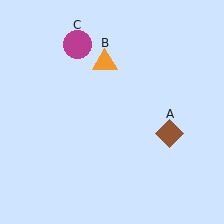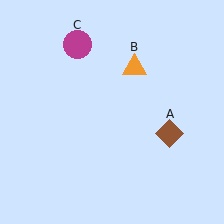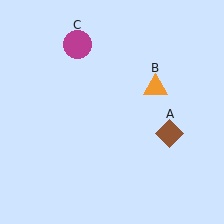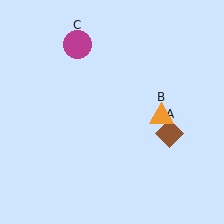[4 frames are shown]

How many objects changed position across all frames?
1 object changed position: orange triangle (object B).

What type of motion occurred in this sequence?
The orange triangle (object B) rotated clockwise around the center of the scene.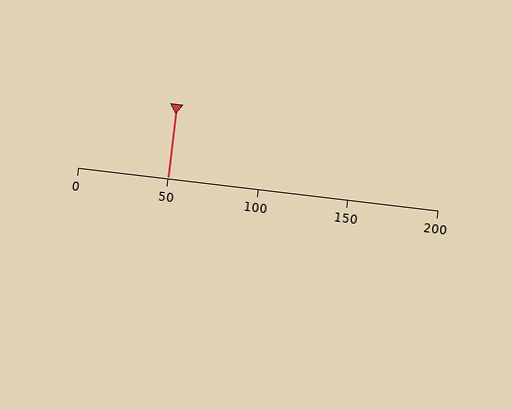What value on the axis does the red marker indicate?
The marker indicates approximately 50.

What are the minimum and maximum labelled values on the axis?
The axis runs from 0 to 200.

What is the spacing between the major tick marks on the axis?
The major ticks are spaced 50 apart.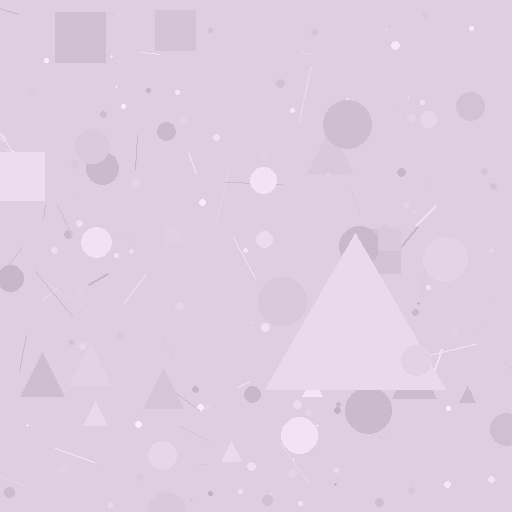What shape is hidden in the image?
A triangle is hidden in the image.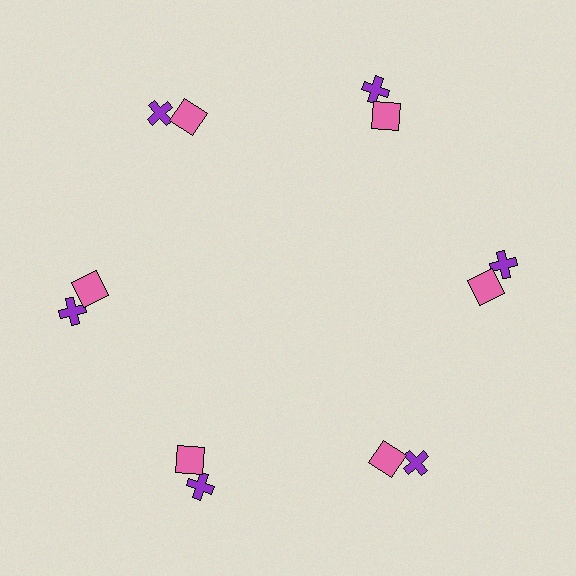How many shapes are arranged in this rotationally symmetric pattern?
There are 12 shapes, arranged in 6 groups of 2.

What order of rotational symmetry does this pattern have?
This pattern has 6-fold rotational symmetry.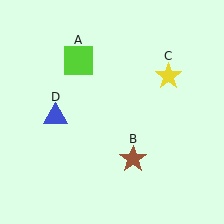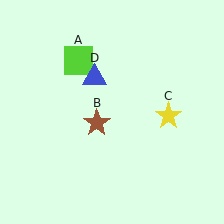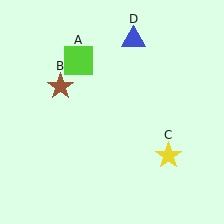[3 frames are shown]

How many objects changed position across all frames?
3 objects changed position: brown star (object B), yellow star (object C), blue triangle (object D).